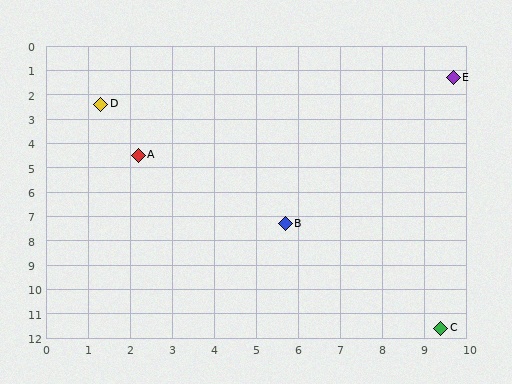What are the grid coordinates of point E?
Point E is at approximately (9.7, 1.3).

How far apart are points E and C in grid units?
Points E and C are about 10.3 grid units apart.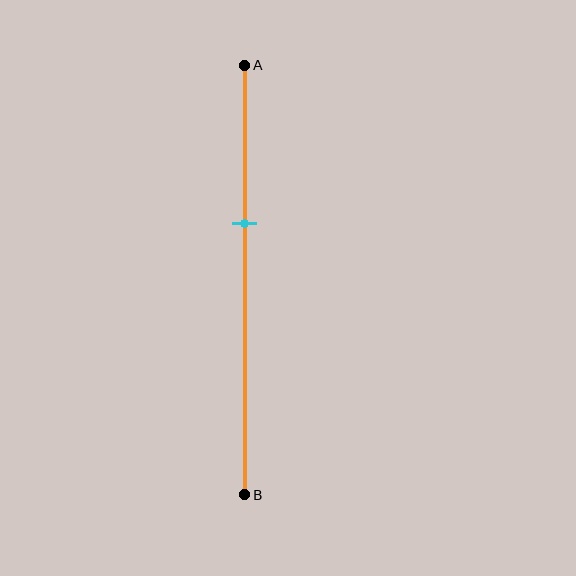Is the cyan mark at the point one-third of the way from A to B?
No, the mark is at about 35% from A, not at the 33% one-third point.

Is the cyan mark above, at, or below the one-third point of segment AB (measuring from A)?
The cyan mark is below the one-third point of segment AB.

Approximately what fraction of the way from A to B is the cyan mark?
The cyan mark is approximately 35% of the way from A to B.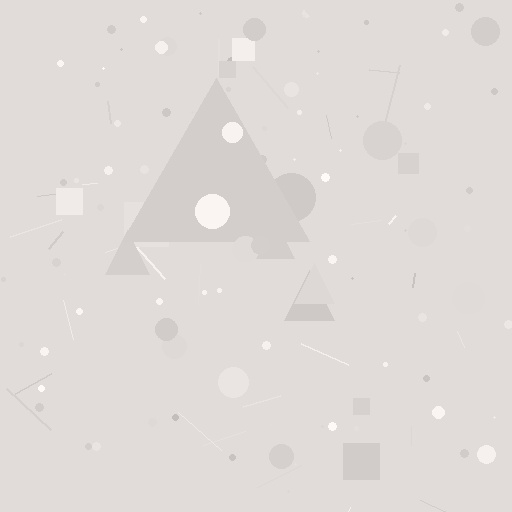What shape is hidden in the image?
A triangle is hidden in the image.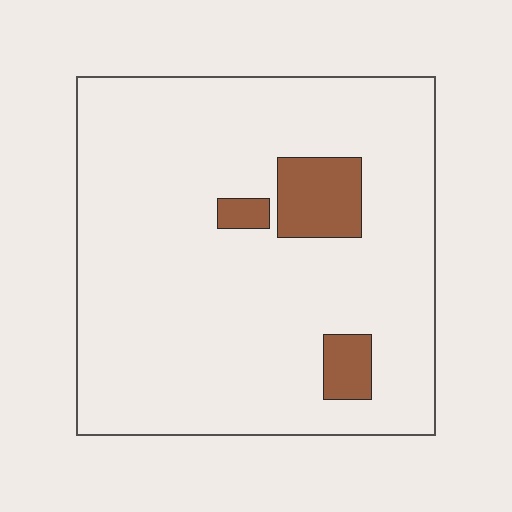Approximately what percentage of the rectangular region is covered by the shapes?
Approximately 10%.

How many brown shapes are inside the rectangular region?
3.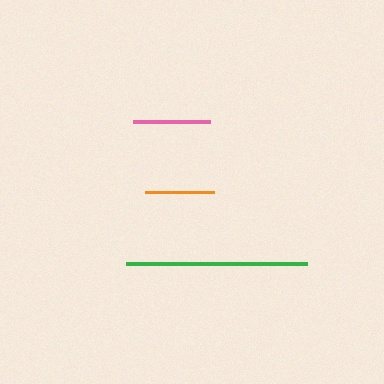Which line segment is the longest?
The green line is the longest at approximately 181 pixels.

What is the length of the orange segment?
The orange segment is approximately 69 pixels long.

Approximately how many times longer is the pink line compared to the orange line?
The pink line is approximately 1.1 times the length of the orange line.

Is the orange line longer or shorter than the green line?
The green line is longer than the orange line.